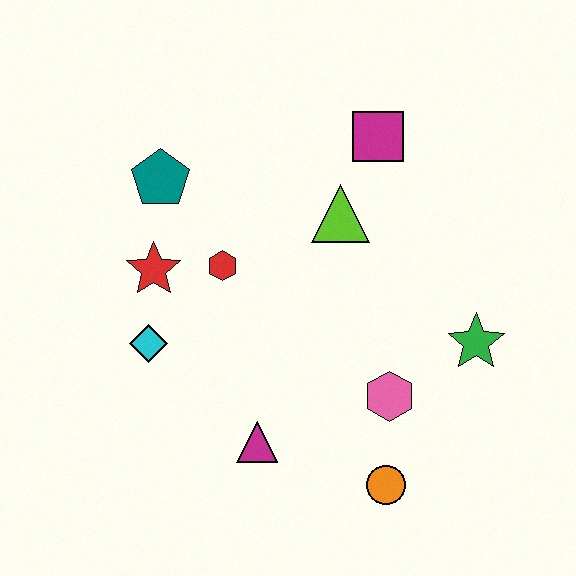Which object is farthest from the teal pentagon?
The orange circle is farthest from the teal pentagon.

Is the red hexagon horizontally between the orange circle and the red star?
Yes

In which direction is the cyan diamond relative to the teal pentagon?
The cyan diamond is below the teal pentagon.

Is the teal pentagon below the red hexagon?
No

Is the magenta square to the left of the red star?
No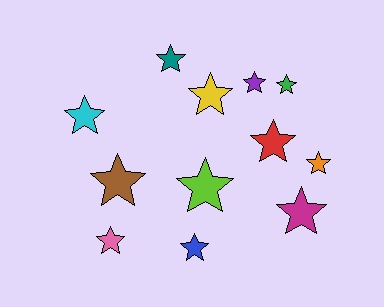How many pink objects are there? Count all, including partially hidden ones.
There is 1 pink object.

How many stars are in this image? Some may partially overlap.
There are 12 stars.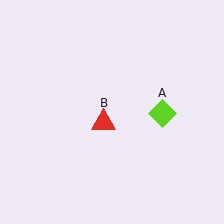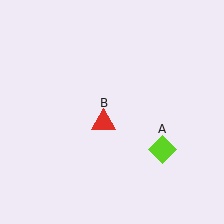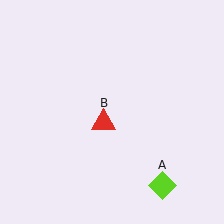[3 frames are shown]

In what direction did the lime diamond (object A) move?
The lime diamond (object A) moved down.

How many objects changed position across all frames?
1 object changed position: lime diamond (object A).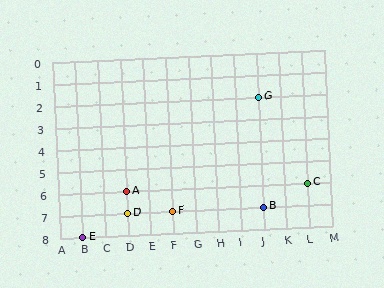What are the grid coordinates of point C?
Point C is at grid coordinates (L, 6).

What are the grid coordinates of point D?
Point D is at grid coordinates (D, 7).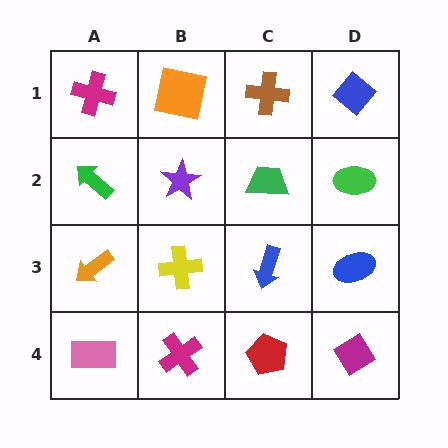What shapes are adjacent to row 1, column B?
A purple star (row 2, column B), a magenta cross (row 1, column A), a brown cross (row 1, column C).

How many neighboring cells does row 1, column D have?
2.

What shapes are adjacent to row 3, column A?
A green arrow (row 2, column A), a pink rectangle (row 4, column A), a yellow cross (row 3, column B).